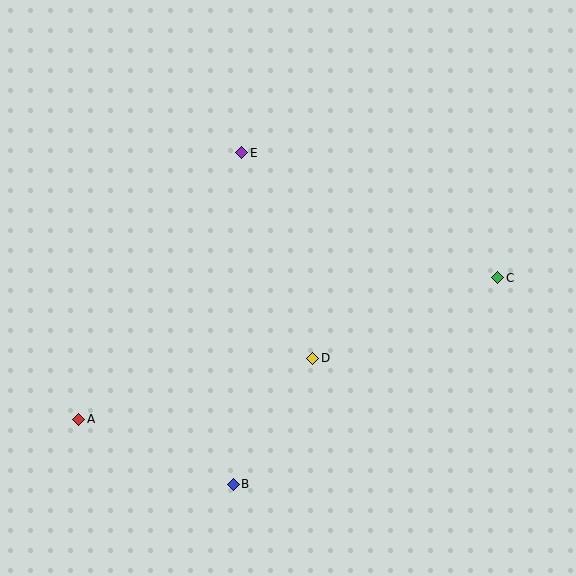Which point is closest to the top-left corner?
Point E is closest to the top-left corner.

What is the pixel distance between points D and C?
The distance between D and C is 202 pixels.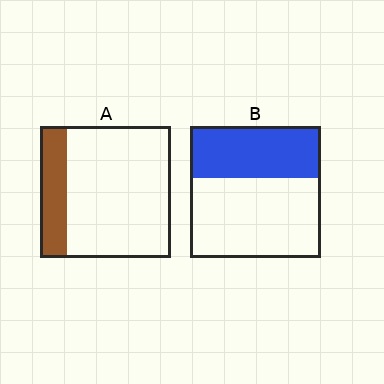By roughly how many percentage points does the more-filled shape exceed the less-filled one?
By roughly 20 percentage points (B over A).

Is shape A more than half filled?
No.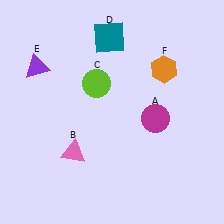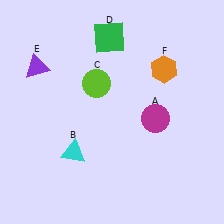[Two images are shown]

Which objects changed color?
B changed from pink to cyan. D changed from teal to green.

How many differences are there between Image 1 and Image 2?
There are 2 differences between the two images.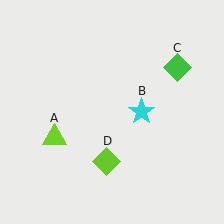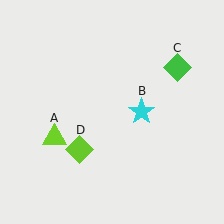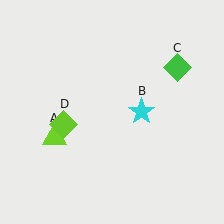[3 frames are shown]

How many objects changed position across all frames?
1 object changed position: lime diamond (object D).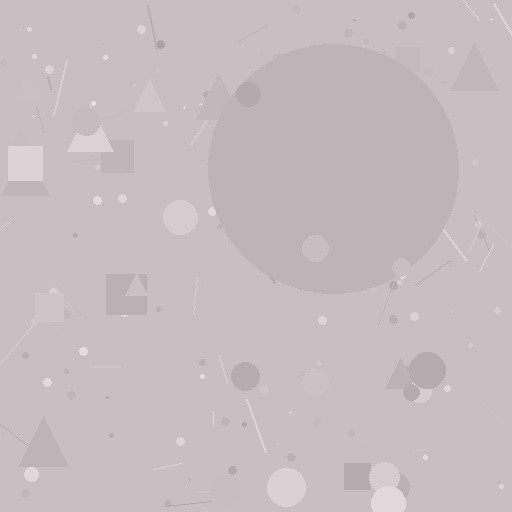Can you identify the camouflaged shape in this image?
The camouflaged shape is a circle.